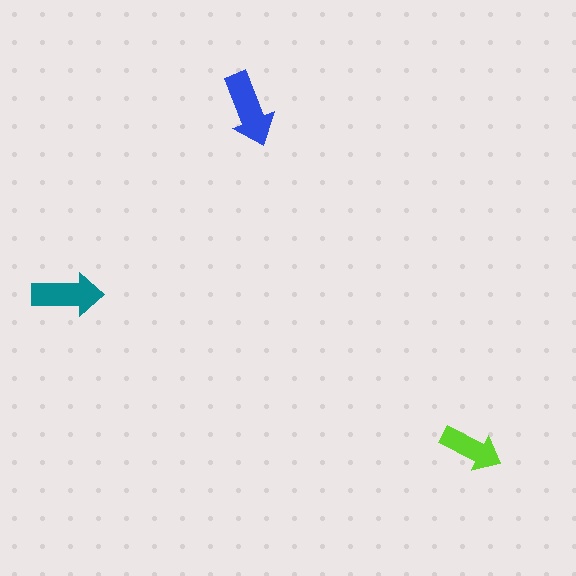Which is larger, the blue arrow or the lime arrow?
The blue one.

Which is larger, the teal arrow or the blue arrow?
The blue one.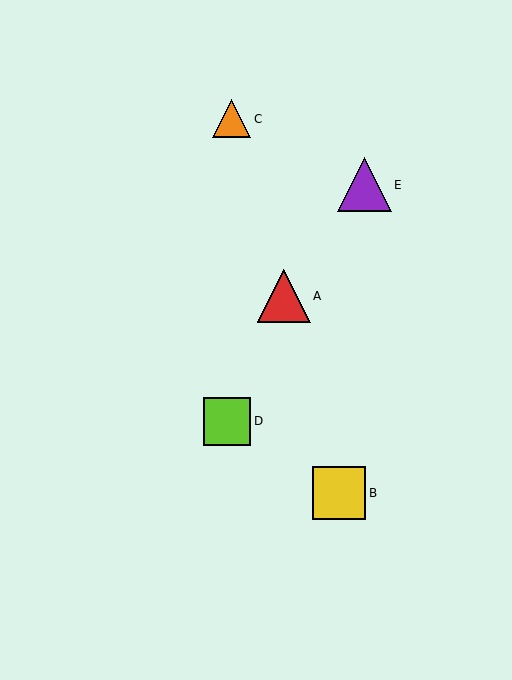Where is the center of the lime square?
The center of the lime square is at (227, 421).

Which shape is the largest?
The purple triangle (labeled E) is the largest.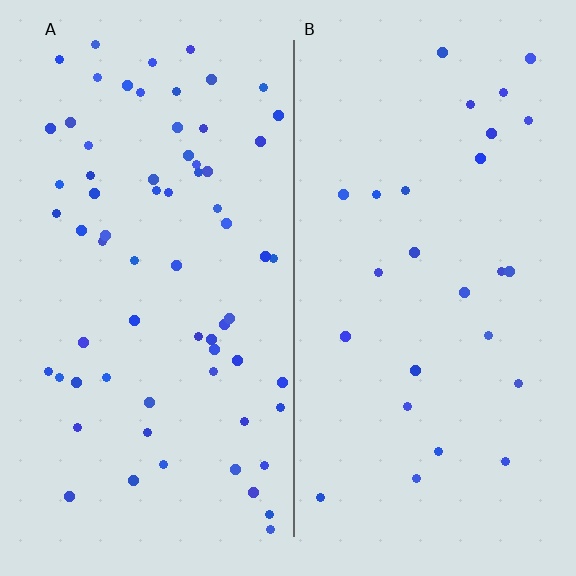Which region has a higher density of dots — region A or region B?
A (the left).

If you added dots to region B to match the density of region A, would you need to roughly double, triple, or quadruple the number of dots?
Approximately triple.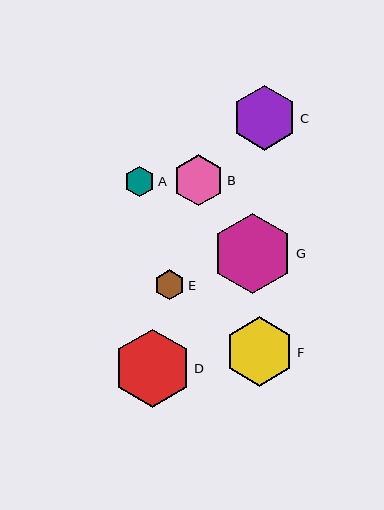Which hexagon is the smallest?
Hexagon A is the smallest with a size of approximately 30 pixels.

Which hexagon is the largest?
Hexagon G is the largest with a size of approximately 81 pixels.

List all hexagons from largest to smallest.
From largest to smallest: G, D, F, C, B, E, A.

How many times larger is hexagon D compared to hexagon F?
Hexagon D is approximately 1.1 times the size of hexagon F.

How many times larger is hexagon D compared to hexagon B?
Hexagon D is approximately 1.5 times the size of hexagon B.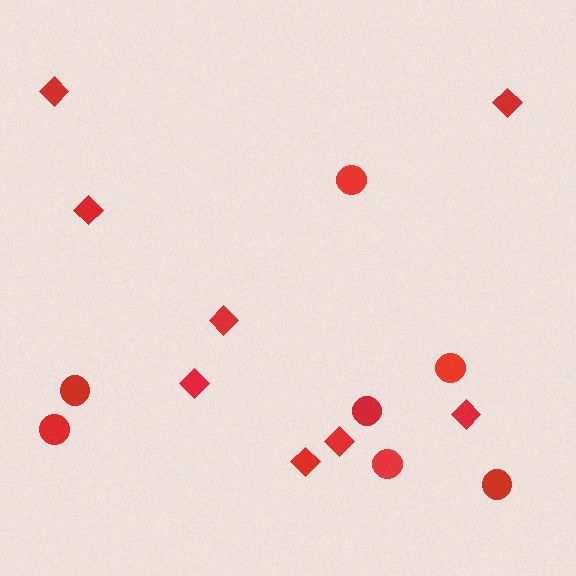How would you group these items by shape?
There are 2 groups: one group of diamonds (8) and one group of circles (7).